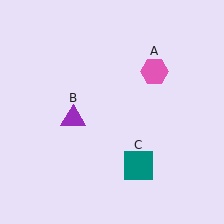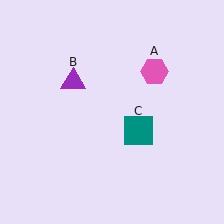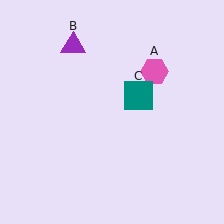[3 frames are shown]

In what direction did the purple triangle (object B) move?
The purple triangle (object B) moved up.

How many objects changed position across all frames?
2 objects changed position: purple triangle (object B), teal square (object C).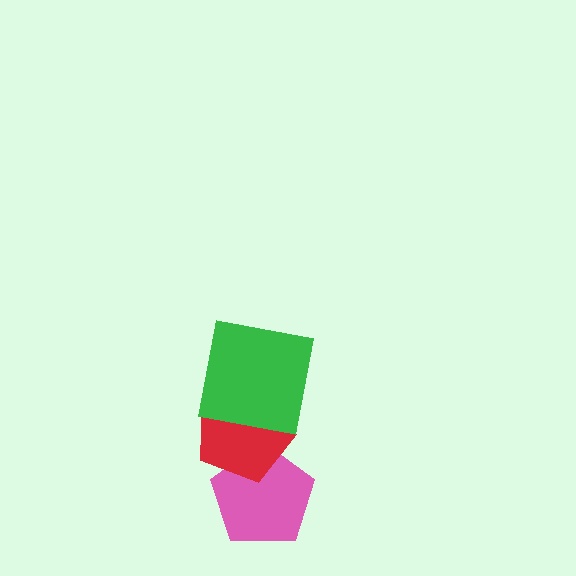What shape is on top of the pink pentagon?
The red pentagon is on top of the pink pentagon.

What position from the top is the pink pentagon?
The pink pentagon is 3rd from the top.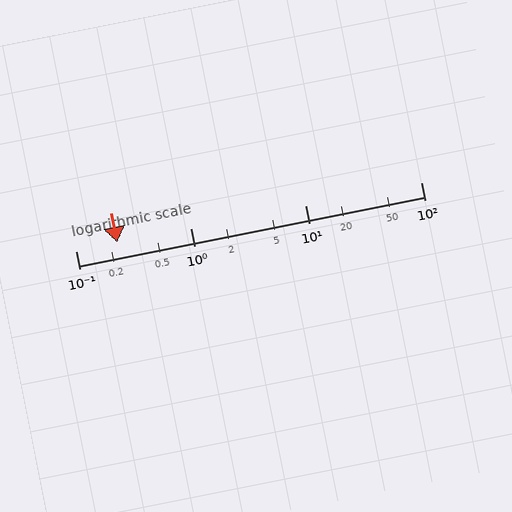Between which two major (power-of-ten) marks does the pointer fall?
The pointer is between 0.1 and 1.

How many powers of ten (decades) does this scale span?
The scale spans 3 decades, from 0.1 to 100.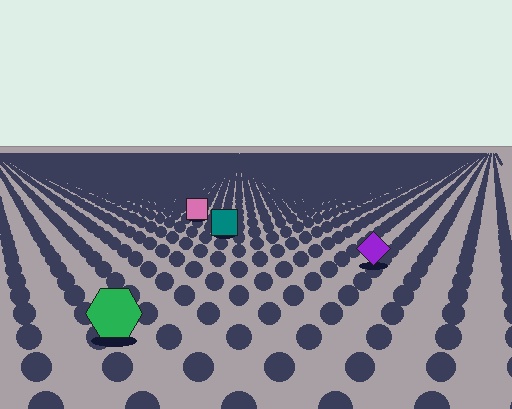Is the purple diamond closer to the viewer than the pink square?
Yes. The purple diamond is closer — you can tell from the texture gradient: the ground texture is coarser near it.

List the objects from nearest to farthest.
From nearest to farthest: the green hexagon, the purple diamond, the teal square, the pink square.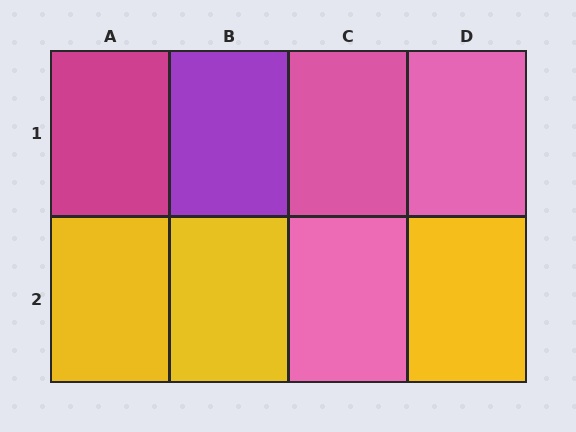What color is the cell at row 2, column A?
Yellow.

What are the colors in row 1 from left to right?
Magenta, purple, pink, pink.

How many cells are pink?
3 cells are pink.